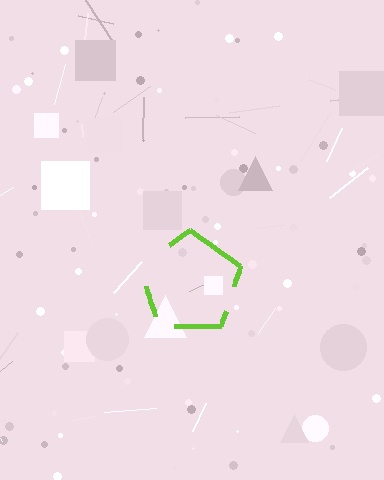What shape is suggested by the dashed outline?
The dashed outline suggests a pentagon.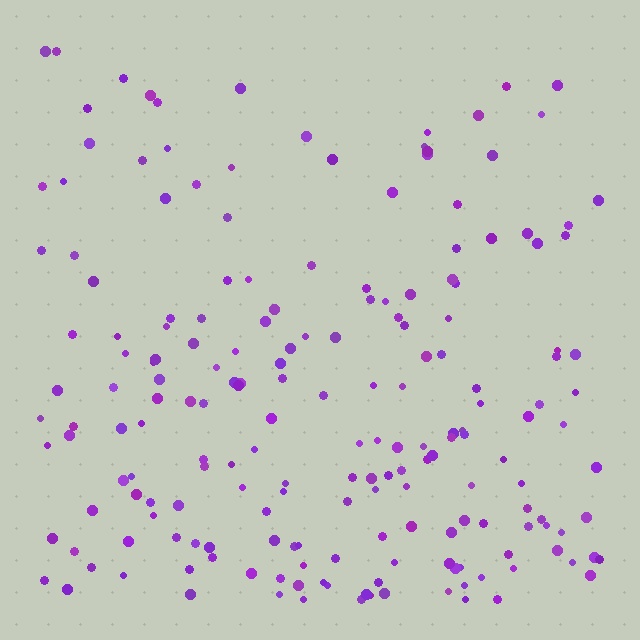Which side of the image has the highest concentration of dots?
The bottom.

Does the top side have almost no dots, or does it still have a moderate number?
Still a moderate number, just noticeably fewer than the bottom.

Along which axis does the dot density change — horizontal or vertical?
Vertical.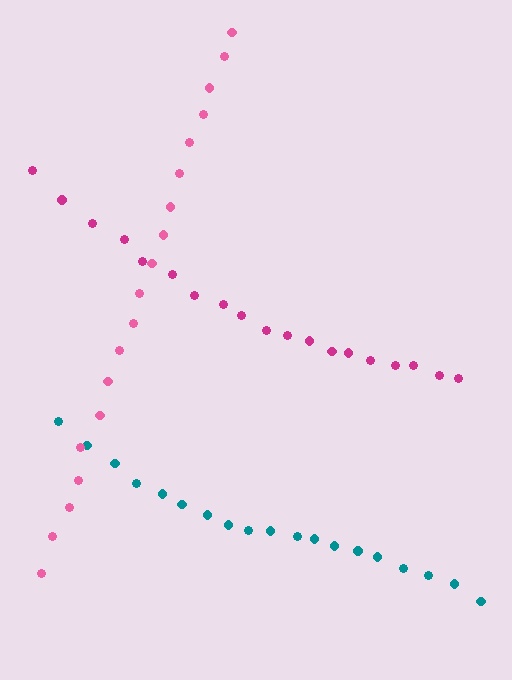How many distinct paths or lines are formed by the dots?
There are 3 distinct paths.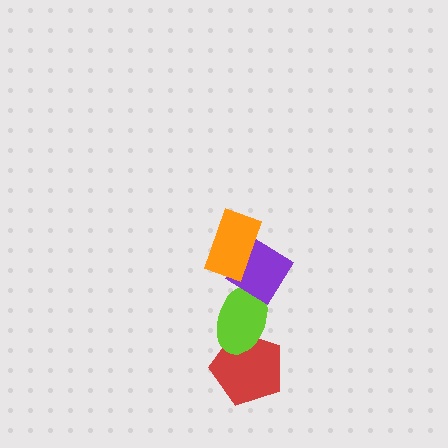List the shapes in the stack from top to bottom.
From top to bottom: the orange rectangle, the purple diamond, the lime ellipse, the red pentagon.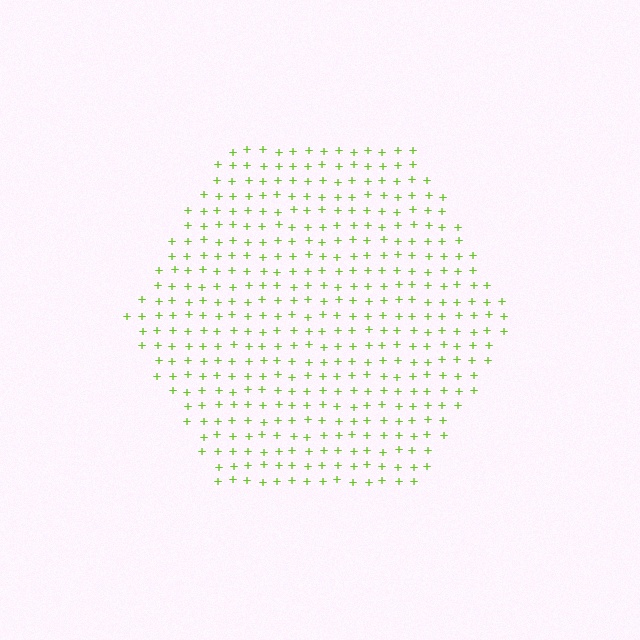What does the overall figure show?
The overall figure shows a hexagon.